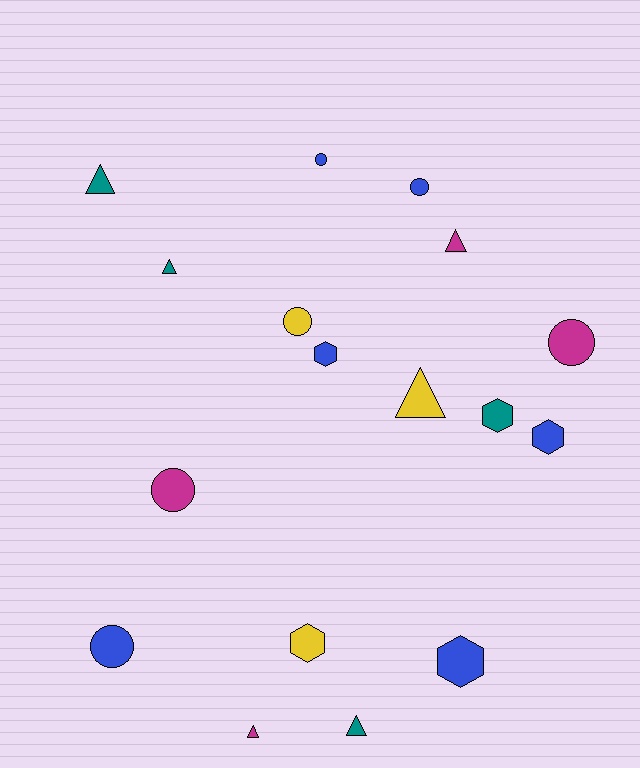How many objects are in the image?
There are 17 objects.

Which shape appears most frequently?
Circle, with 6 objects.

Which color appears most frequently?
Blue, with 6 objects.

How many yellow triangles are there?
There is 1 yellow triangle.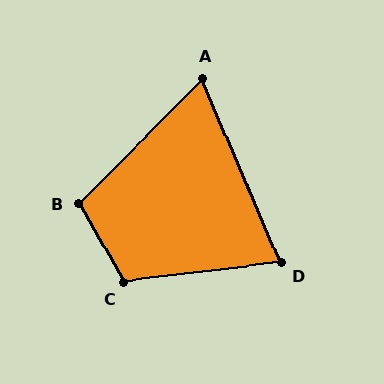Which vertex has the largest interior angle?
C, at approximately 112 degrees.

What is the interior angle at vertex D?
Approximately 74 degrees (acute).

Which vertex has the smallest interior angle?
A, at approximately 68 degrees.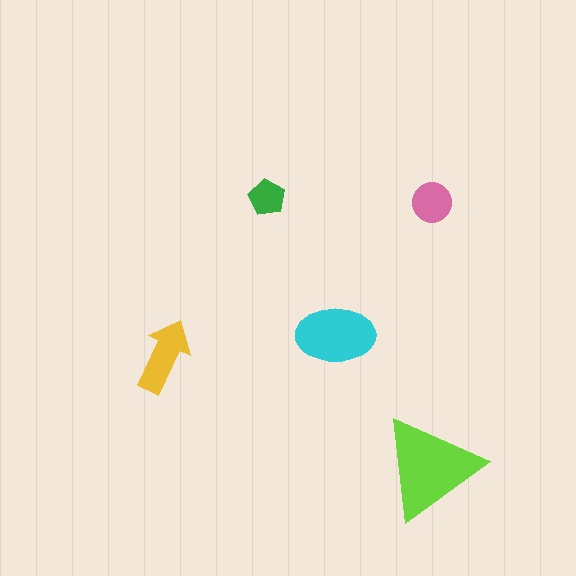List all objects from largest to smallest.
The lime triangle, the cyan ellipse, the yellow arrow, the pink circle, the green pentagon.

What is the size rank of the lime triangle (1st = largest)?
1st.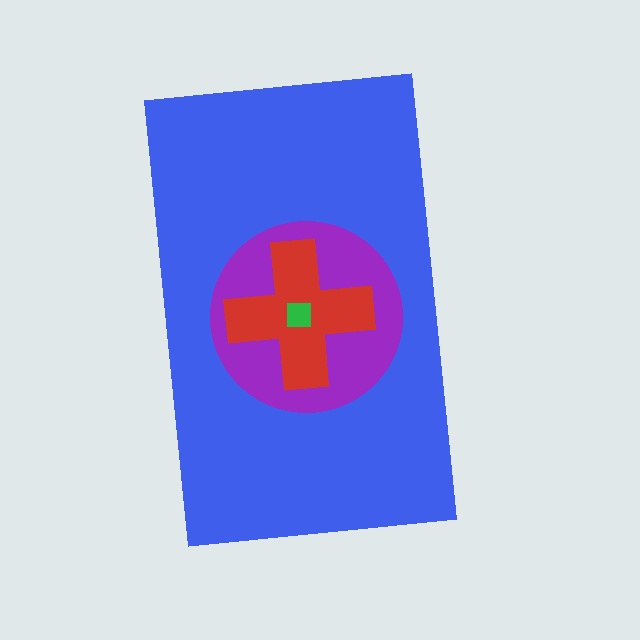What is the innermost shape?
The green square.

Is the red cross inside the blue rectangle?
Yes.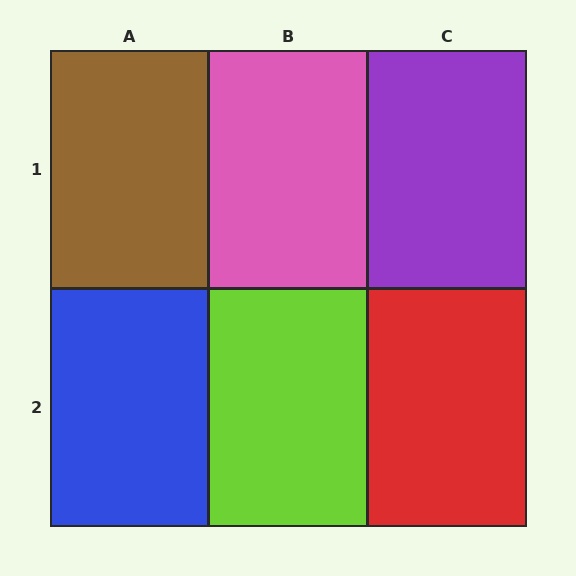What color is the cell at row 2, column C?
Red.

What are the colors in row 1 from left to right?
Brown, pink, purple.